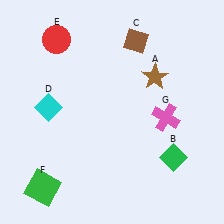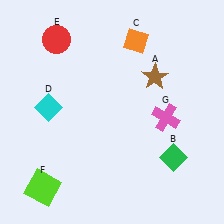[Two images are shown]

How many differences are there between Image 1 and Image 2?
There are 2 differences between the two images.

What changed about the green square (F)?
In Image 1, F is green. In Image 2, it changed to lime.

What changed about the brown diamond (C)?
In Image 1, C is brown. In Image 2, it changed to orange.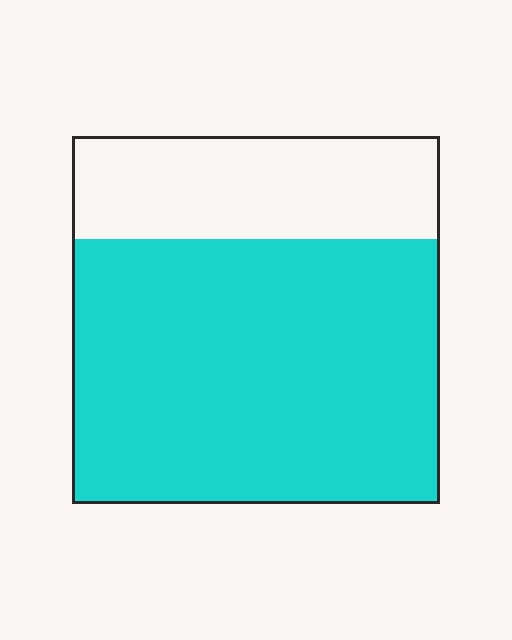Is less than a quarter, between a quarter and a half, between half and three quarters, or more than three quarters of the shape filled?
Between half and three quarters.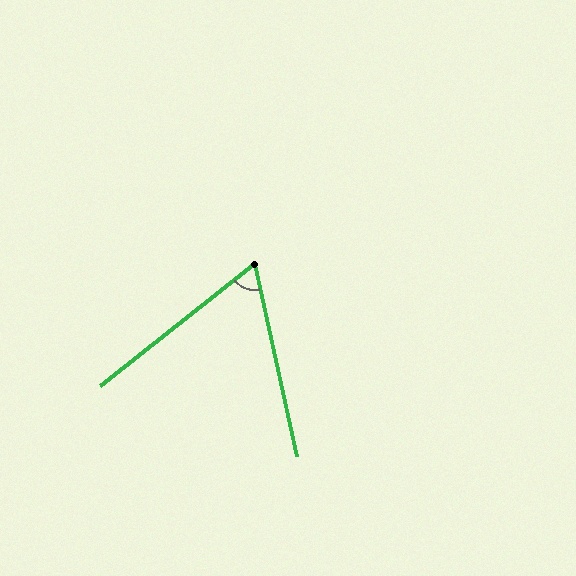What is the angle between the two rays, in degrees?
Approximately 64 degrees.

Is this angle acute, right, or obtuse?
It is acute.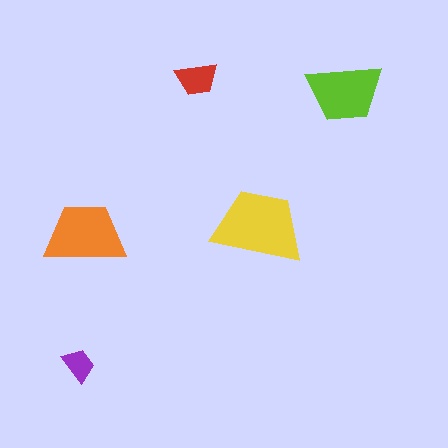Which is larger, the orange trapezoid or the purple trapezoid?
The orange one.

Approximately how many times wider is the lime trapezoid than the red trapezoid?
About 2 times wider.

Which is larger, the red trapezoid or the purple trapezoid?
The red one.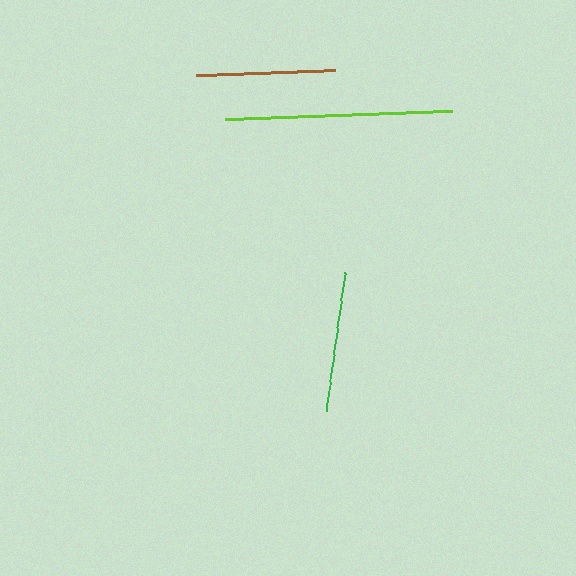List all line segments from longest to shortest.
From longest to shortest: lime, green, brown.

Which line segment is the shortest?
The brown line is the shortest at approximately 139 pixels.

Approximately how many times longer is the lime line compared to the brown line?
The lime line is approximately 1.6 times the length of the brown line.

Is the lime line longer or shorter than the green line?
The lime line is longer than the green line.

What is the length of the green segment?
The green segment is approximately 140 pixels long.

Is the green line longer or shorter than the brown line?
The green line is longer than the brown line.